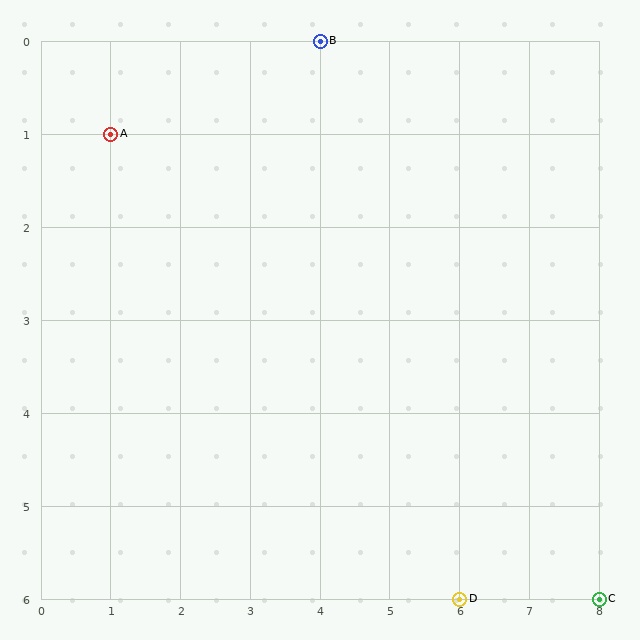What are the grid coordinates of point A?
Point A is at grid coordinates (1, 1).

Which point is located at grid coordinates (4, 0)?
Point B is at (4, 0).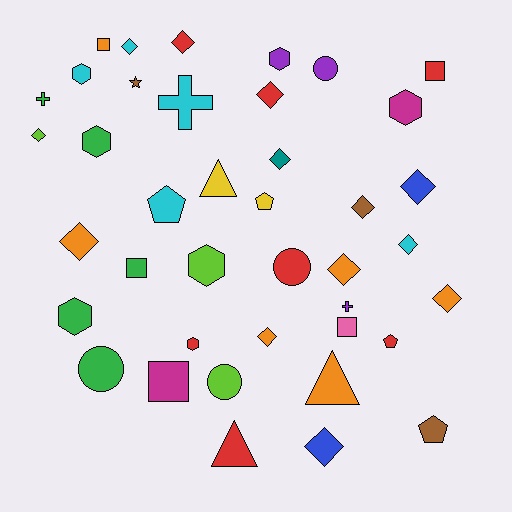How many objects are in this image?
There are 40 objects.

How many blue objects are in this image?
There are 2 blue objects.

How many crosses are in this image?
There are 3 crosses.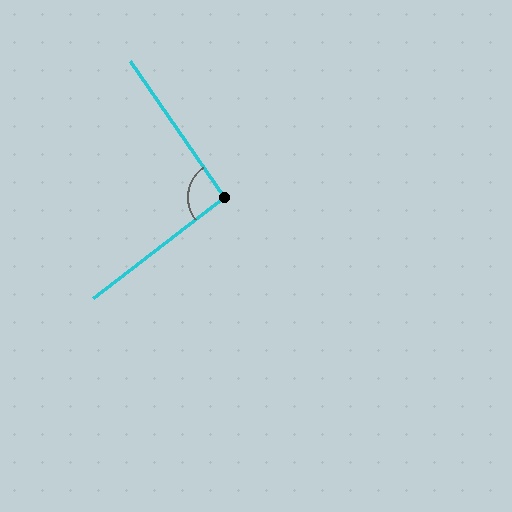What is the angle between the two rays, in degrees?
Approximately 93 degrees.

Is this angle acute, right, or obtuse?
It is approximately a right angle.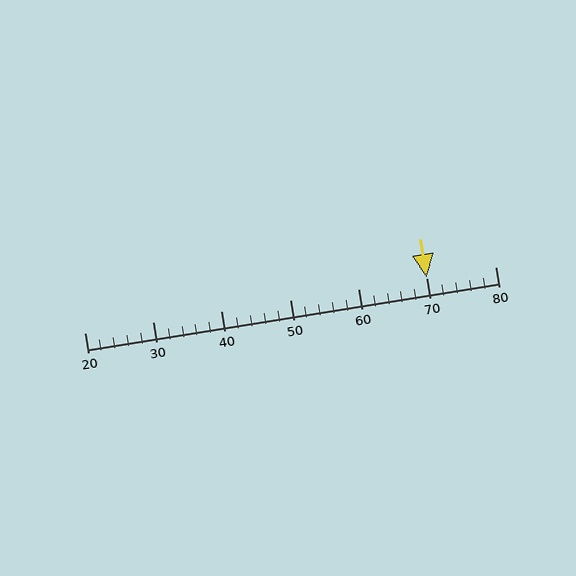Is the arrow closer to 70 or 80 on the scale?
The arrow is closer to 70.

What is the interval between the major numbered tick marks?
The major tick marks are spaced 10 units apart.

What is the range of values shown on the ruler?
The ruler shows values from 20 to 80.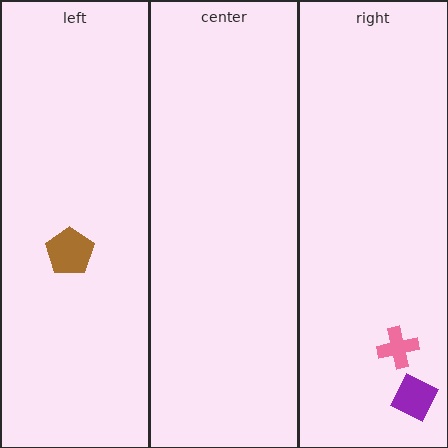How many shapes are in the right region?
2.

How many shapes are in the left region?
1.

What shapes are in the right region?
The pink cross, the purple diamond.